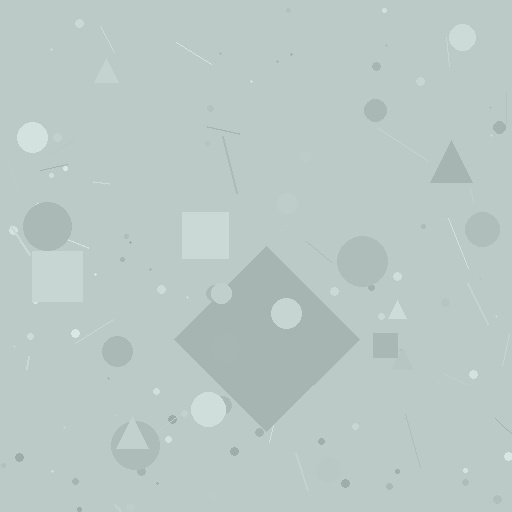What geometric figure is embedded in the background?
A diamond is embedded in the background.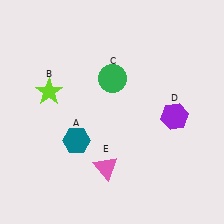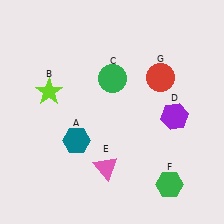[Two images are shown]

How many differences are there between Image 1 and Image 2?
There are 2 differences between the two images.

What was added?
A green hexagon (F), a red circle (G) were added in Image 2.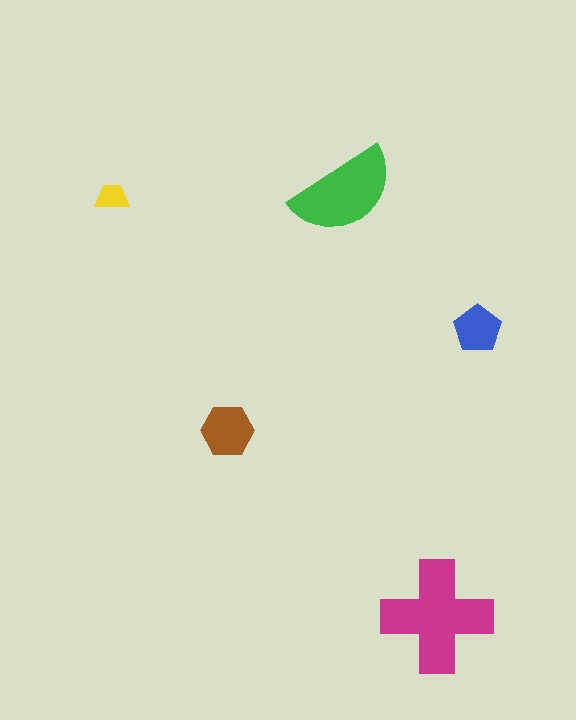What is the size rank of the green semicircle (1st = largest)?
2nd.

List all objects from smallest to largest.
The yellow trapezoid, the blue pentagon, the brown hexagon, the green semicircle, the magenta cross.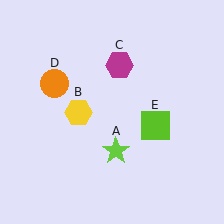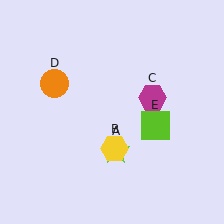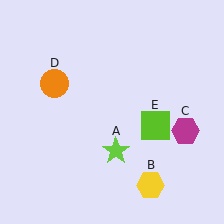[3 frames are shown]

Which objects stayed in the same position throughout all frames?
Lime star (object A) and orange circle (object D) and lime square (object E) remained stationary.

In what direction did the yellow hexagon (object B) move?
The yellow hexagon (object B) moved down and to the right.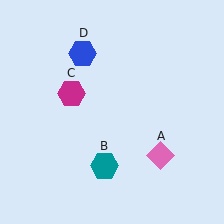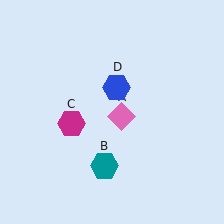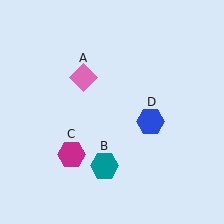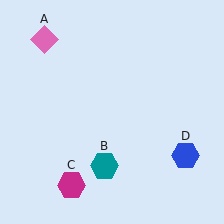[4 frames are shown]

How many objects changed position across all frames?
3 objects changed position: pink diamond (object A), magenta hexagon (object C), blue hexagon (object D).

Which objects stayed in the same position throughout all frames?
Teal hexagon (object B) remained stationary.